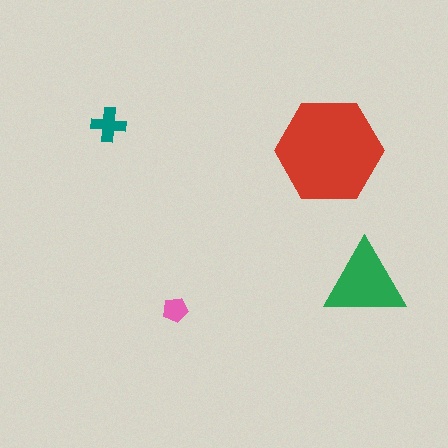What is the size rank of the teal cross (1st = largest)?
3rd.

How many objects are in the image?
There are 4 objects in the image.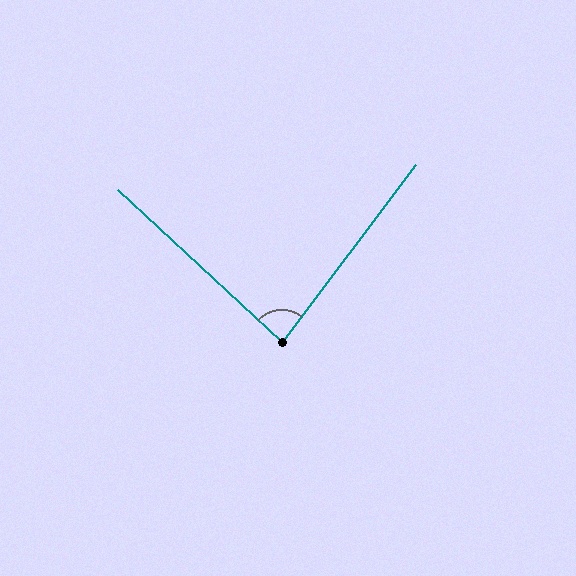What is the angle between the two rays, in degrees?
Approximately 84 degrees.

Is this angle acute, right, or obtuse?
It is acute.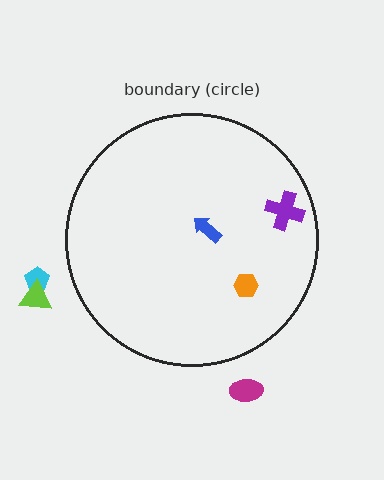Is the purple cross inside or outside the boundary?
Inside.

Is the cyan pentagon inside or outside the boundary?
Outside.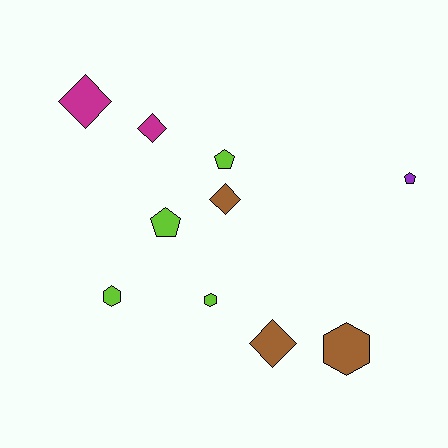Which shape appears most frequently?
Diamond, with 4 objects.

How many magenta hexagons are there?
There are no magenta hexagons.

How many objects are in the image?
There are 10 objects.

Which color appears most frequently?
Lime, with 4 objects.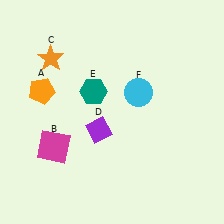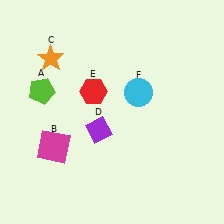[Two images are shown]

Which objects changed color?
A changed from orange to lime. E changed from teal to red.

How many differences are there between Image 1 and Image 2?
There are 2 differences between the two images.